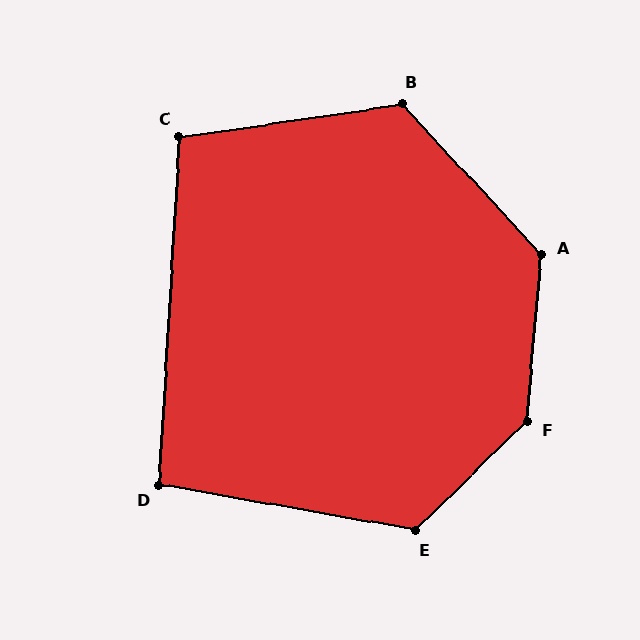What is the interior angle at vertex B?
Approximately 124 degrees (obtuse).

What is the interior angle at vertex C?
Approximately 102 degrees (obtuse).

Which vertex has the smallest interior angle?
D, at approximately 97 degrees.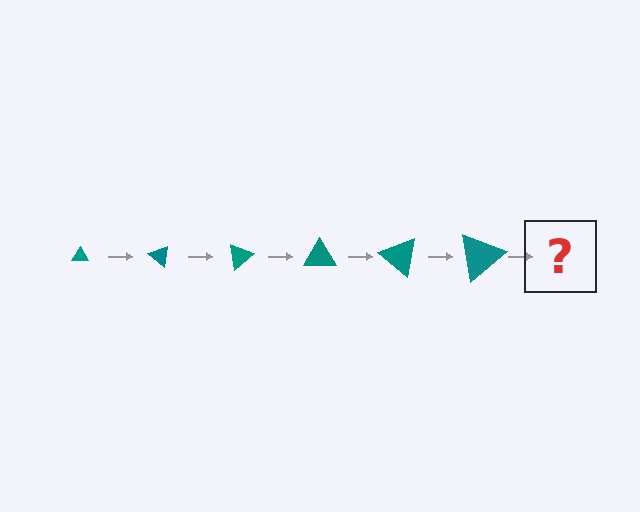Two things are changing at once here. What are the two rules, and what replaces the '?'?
The two rules are that the triangle grows larger each step and it rotates 40 degrees each step. The '?' should be a triangle, larger than the previous one and rotated 240 degrees from the start.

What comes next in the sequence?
The next element should be a triangle, larger than the previous one and rotated 240 degrees from the start.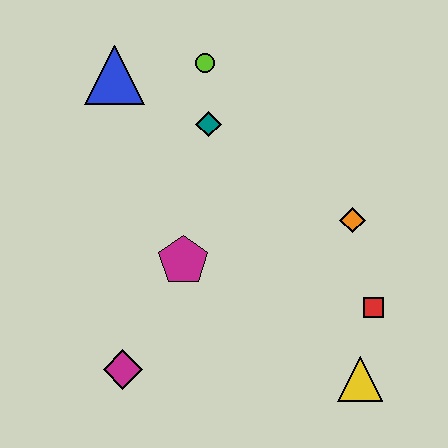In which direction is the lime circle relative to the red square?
The lime circle is above the red square.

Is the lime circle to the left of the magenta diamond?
No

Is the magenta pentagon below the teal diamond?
Yes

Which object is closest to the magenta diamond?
The magenta pentagon is closest to the magenta diamond.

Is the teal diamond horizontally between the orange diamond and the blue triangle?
Yes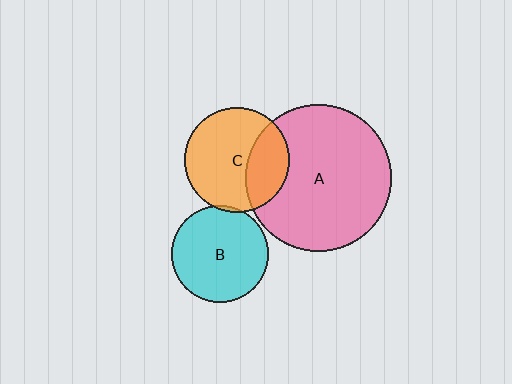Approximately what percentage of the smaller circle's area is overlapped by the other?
Approximately 5%.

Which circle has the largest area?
Circle A (pink).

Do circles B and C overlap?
Yes.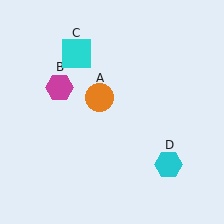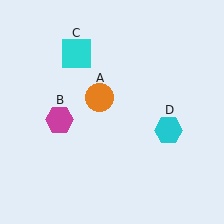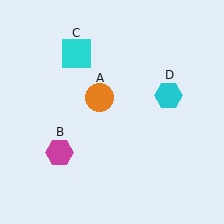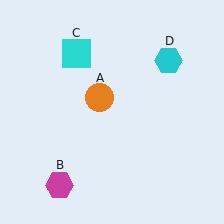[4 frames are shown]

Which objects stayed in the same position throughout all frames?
Orange circle (object A) and cyan square (object C) remained stationary.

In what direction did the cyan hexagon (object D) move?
The cyan hexagon (object D) moved up.